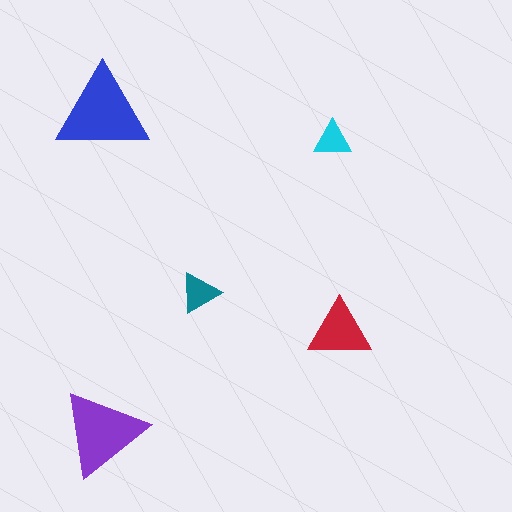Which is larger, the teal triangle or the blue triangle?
The blue one.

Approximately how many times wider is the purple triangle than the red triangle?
About 1.5 times wider.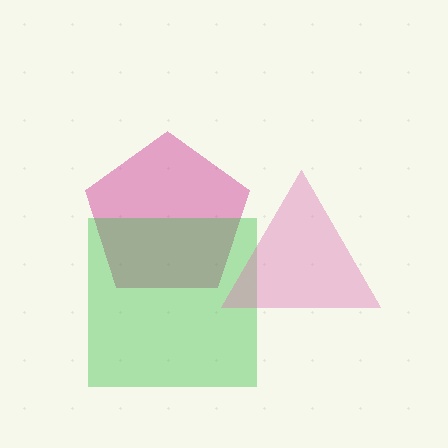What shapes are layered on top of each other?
The layered shapes are: a magenta pentagon, a green square, a pink triangle.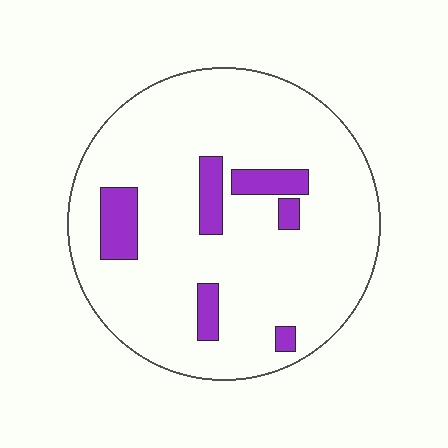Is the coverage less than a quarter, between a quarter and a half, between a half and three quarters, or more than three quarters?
Less than a quarter.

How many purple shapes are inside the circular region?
6.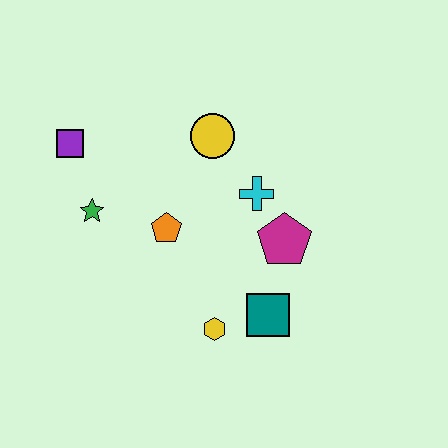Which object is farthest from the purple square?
The teal square is farthest from the purple square.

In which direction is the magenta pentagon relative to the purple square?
The magenta pentagon is to the right of the purple square.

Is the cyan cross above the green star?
Yes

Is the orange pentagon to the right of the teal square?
No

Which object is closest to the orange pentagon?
The green star is closest to the orange pentagon.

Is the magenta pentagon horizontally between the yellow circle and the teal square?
No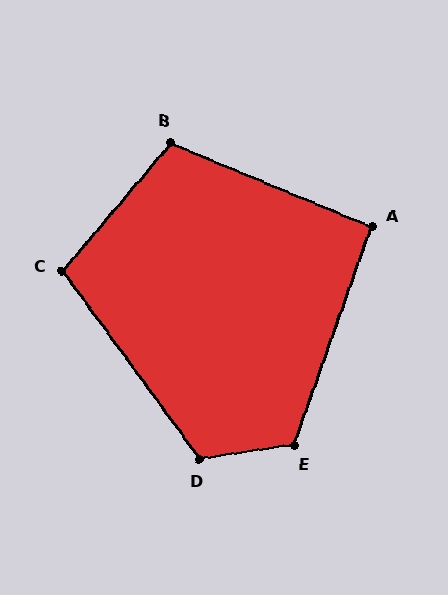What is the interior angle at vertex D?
Approximately 118 degrees (obtuse).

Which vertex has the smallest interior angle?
A, at approximately 93 degrees.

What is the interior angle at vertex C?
Approximately 104 degrees (obtuse).